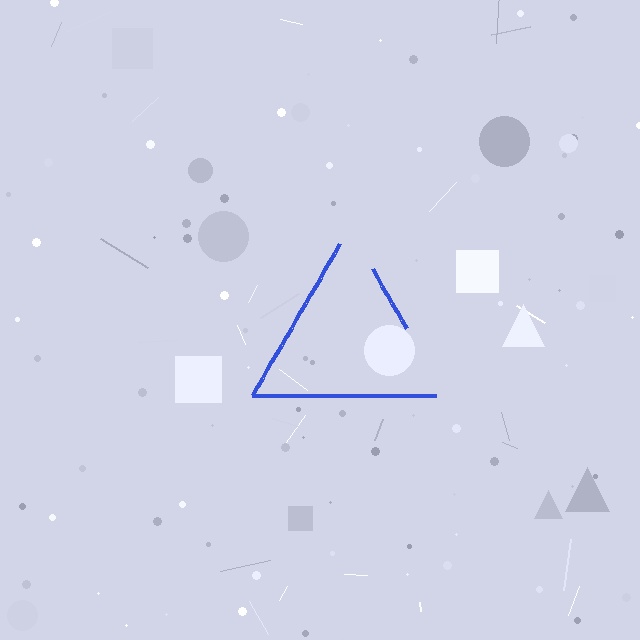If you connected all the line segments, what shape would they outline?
They would outline a triangle.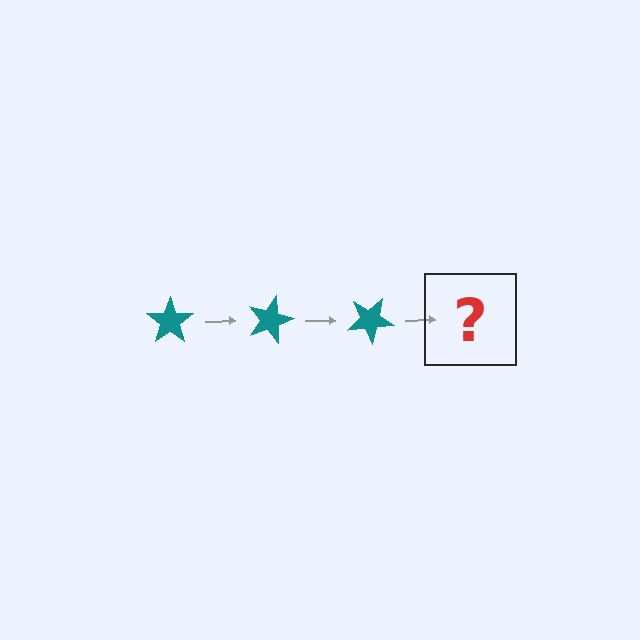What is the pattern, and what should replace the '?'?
The pattern is that the star rotates 15 degrees each step. The '?' should be a teal star rotated 45 degrees.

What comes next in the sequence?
The next element should be a teal star rotated 45 degrees.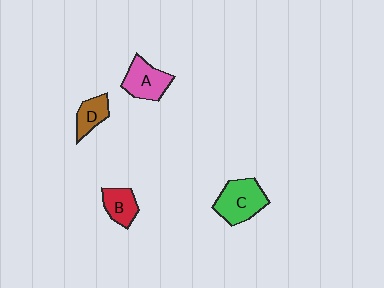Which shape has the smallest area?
Shape D (brown).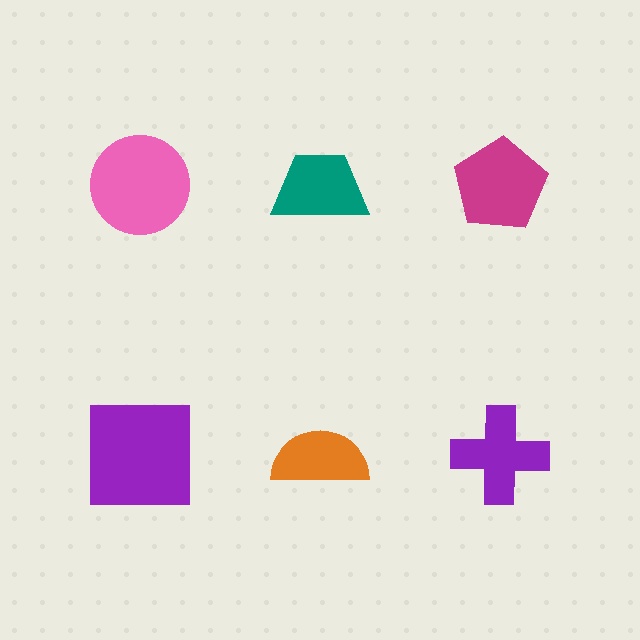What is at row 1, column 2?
A teal trapezoid.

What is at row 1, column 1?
A pink circle.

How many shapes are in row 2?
3 shapes.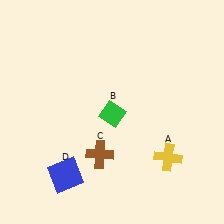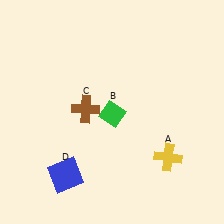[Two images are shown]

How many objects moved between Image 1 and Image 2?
1 object moved between the two images.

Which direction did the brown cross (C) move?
The brown cross (C) moved up.